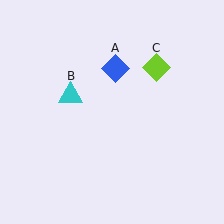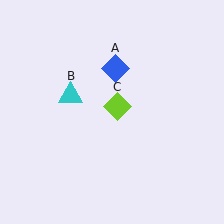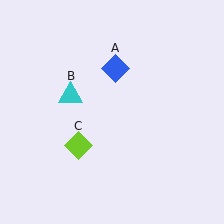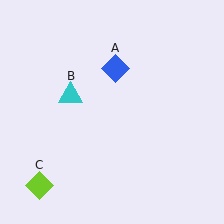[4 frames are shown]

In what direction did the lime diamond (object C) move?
The lime diamond (object C) moved down and to the left.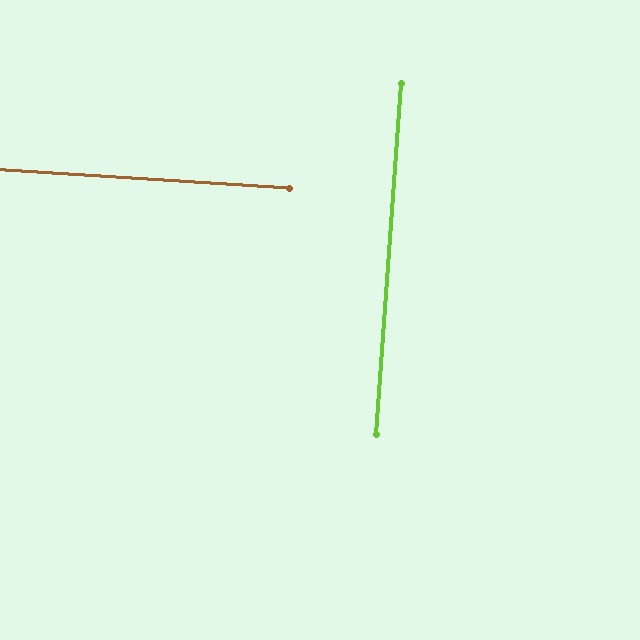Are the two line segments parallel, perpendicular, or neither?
Perpendicular — they meet at approximately 90°.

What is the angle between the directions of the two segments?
Approximately 90 degrees.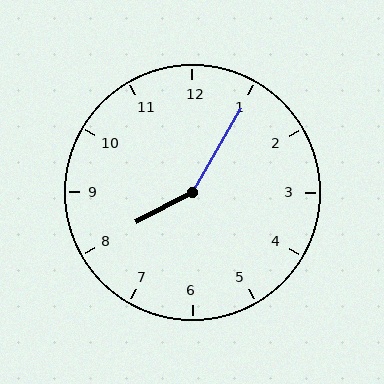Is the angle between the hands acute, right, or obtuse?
It is obtuse.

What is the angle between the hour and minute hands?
Approximately 148 degrees.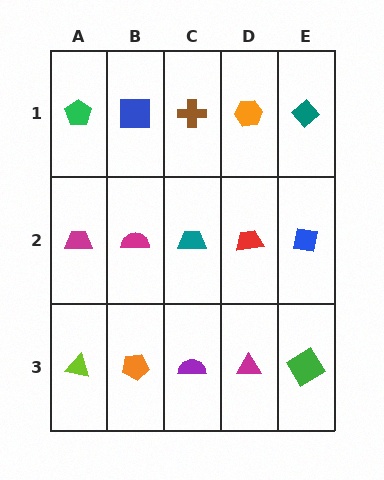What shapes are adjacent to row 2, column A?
A green pentagon (row 1, column A), a lime triangle (row 3, column A), a magenta semicircle (row 2, column B).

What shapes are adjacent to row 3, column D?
A red trapezoid (row 2, column D), a purple semicircle (row 3, column C), a green diamond (row 3, column E).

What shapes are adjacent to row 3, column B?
A magenta semicircle (row 2, column B), a lime triangle (row 3, column A), a purple semicircle (row 3, column C).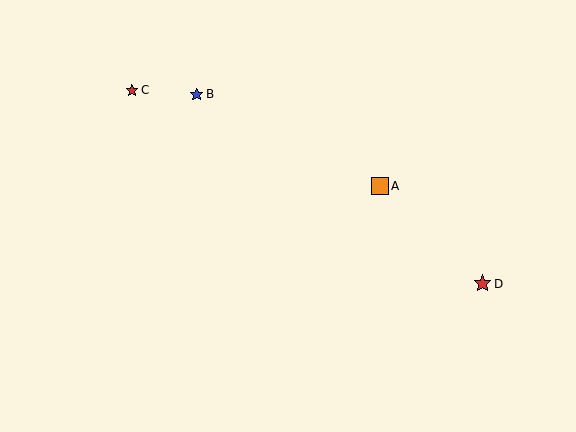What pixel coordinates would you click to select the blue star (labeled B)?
Click at (197, 94) to select the blue star B.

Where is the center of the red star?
The center of the red star is at (482, 284).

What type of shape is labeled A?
Shape A is an orange square.